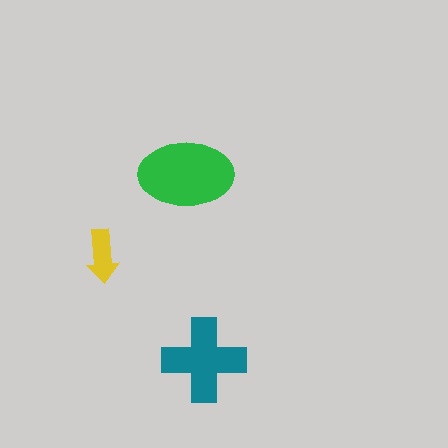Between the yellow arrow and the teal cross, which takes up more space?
The teal cross.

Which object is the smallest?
The yellow arrow.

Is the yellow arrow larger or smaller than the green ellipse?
Smaller.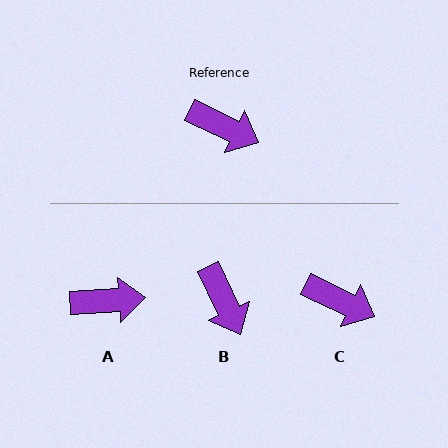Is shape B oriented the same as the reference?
No, it is off by about 40 degrees.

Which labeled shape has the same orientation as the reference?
C.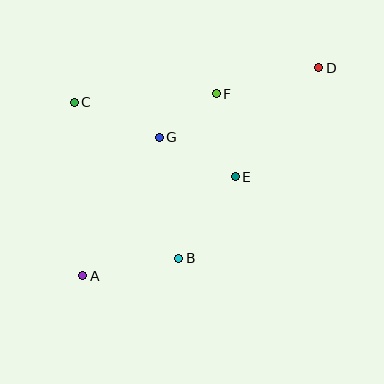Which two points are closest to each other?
Points F and G are closest to each other.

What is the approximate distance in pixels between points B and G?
The distance between B and G is approximately 122 pixels.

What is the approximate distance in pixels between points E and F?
The distance between E and F is approximately 85 pixels.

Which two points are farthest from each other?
Points A and D are farthest from each other.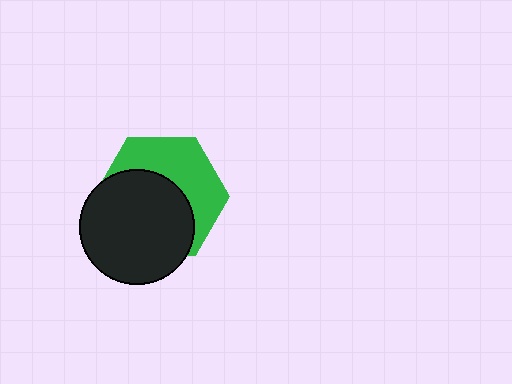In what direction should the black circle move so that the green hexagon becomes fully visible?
The black circle should move toward the lower-left. That is the shortest direction to clear the overlap and leave the green hexagon fully visible.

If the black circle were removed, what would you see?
You would see the complete green hexagon.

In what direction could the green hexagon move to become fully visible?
The green hexagon could move toward the upper-right. That would shift it out from behind the black circle entirely.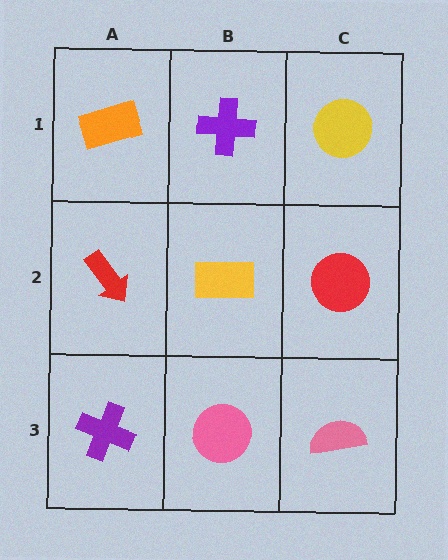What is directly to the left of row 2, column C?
A yellow rectangle.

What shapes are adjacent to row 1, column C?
A red circle (row 2, column C), a purple cross (row 1, column B).